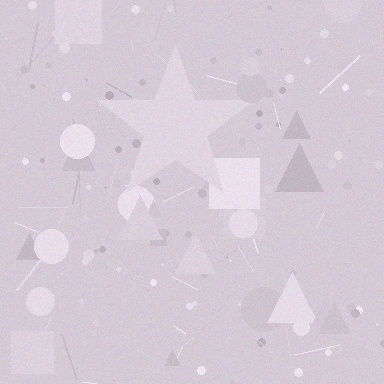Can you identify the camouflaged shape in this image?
The camouflaged shape is a star.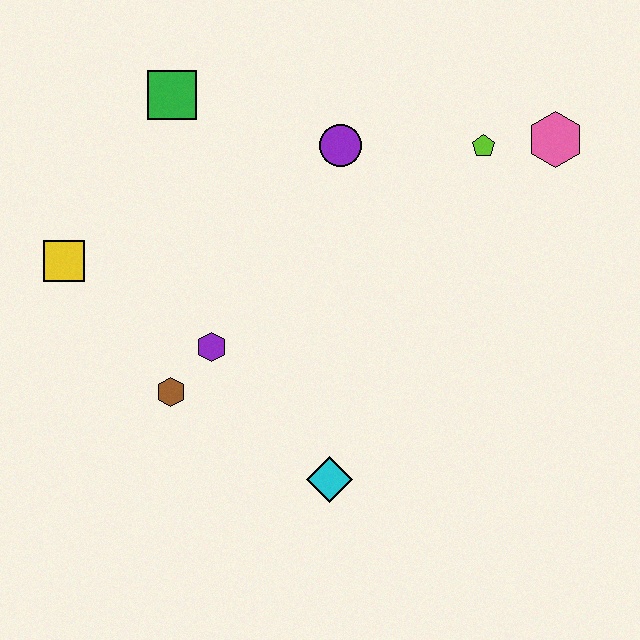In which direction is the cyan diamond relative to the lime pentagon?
The cyan diamond is below the lime pentagon.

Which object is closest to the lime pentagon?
The pink hexagon is closest to the lime pentagon.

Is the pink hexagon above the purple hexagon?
Yes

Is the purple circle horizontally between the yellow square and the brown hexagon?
No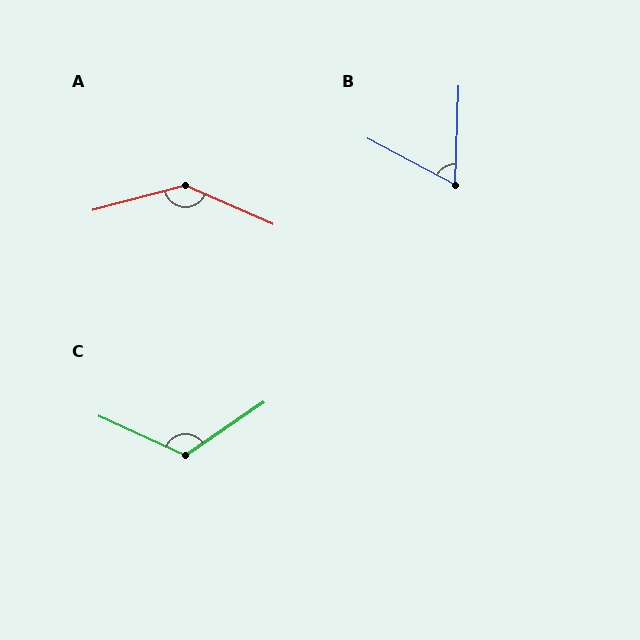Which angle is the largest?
A, at approximately 142 degrees.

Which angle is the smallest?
B, at approximately 64 degrees.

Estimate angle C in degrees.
Approximately 121 degrees.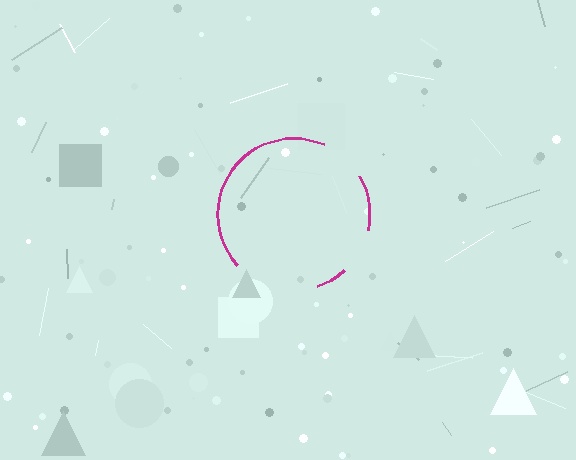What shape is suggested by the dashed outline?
The dashed outline suggests a circle.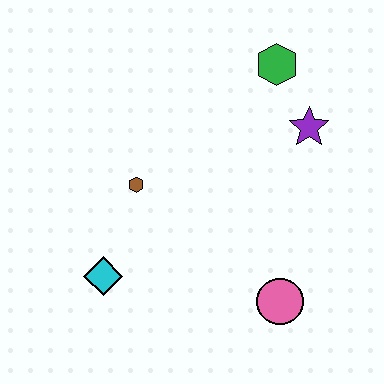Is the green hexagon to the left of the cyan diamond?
No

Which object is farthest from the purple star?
The cyan diamond is farthest from the purple star.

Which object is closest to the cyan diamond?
The brown hexagon is closest to the cyan diamond.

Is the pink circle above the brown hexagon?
No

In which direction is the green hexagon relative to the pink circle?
The green hexagon is above the pink circle.